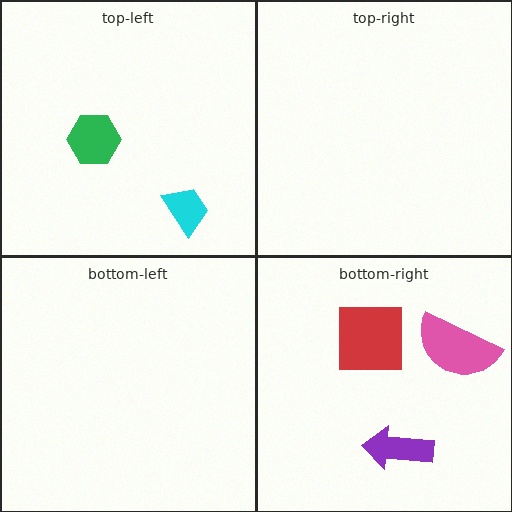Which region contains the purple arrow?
The bottom-right region.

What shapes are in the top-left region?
The cyan trapezoid, the green hexagon.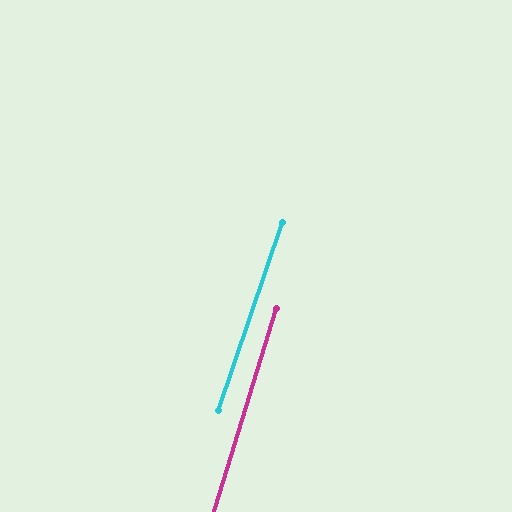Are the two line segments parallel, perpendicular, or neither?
Parallel — their directions differ by only 1.8°.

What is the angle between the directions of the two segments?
Approximately 2 degrees.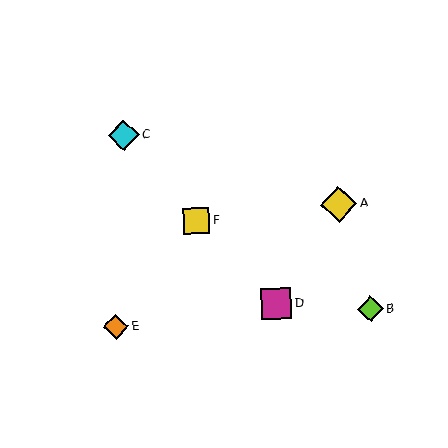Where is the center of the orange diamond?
The center of the orange diamond is at (116, 327).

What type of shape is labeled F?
Shape F is a yellow square.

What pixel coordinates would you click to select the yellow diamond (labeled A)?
Click at (339, 204) to select the yellow diamond A.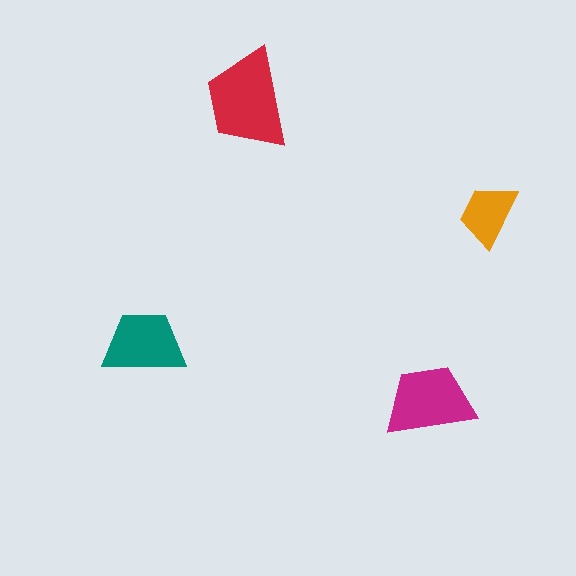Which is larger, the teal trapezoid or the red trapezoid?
The red one.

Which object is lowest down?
The magenta trapezoid is bottommost.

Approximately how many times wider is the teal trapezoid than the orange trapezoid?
About 1.5 times wider.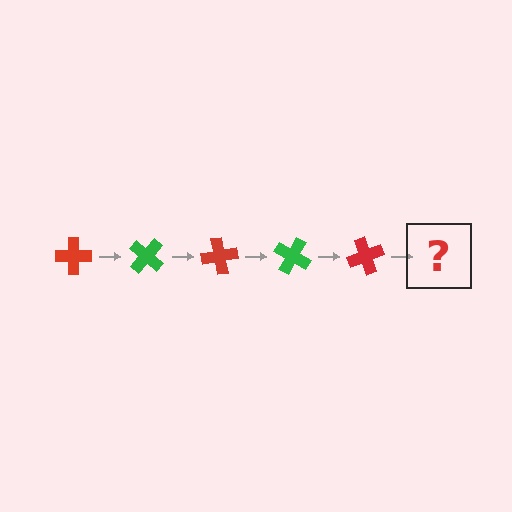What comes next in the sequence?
The next element should be a green cross, rotated 200 degrees from the start.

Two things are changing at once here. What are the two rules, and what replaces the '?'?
The two rules are that it rotates 40 degrees each step and the color cycles through red and green. The '?' should be a green cross, rotated 200 degrees from the start.